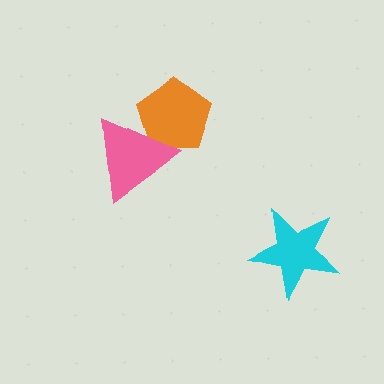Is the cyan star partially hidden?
No, no other shape covers it.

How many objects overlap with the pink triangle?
1 object overlaps with the pink triangle.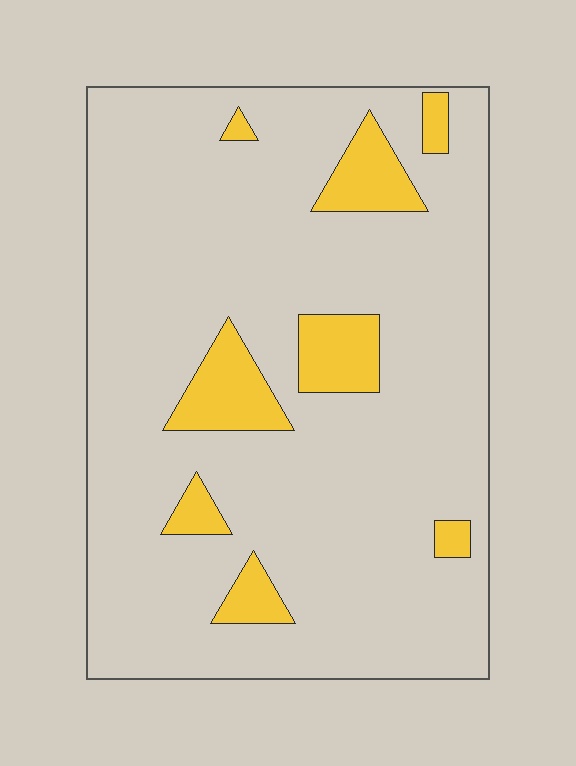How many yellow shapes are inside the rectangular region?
8.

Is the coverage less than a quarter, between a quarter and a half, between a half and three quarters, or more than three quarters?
Less than a quarter.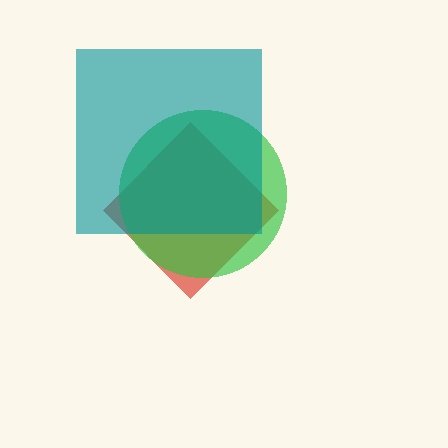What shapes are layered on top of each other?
The layered shapes are: a red diamond, a green circle, a teal square.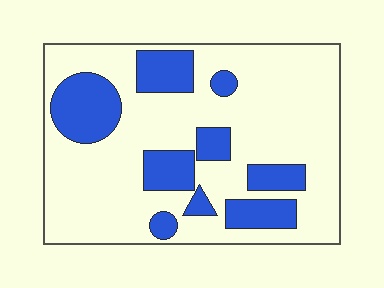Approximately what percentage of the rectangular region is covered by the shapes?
Approximately 25%.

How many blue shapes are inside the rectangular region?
9.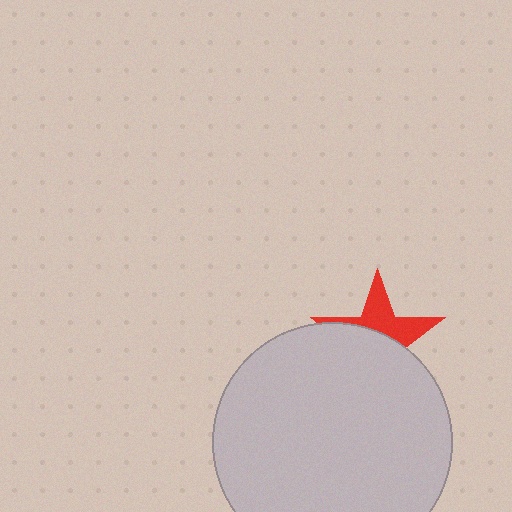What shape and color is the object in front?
The object in front is a light gray circle.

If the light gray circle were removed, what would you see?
You would see the complete red star.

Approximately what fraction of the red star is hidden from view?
Roughly 59% of the red star is hidden behind the light gray circle.